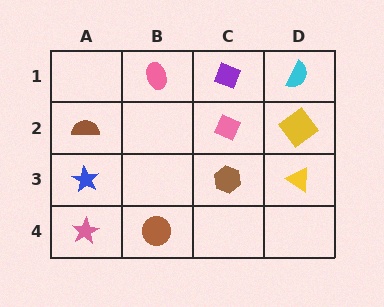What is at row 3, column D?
A yellow triangle.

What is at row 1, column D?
A cyan semicircle.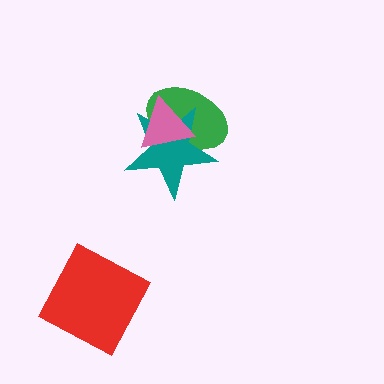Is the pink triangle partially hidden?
No, no other shape covers it.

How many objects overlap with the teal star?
2 objects overlap with the teal star.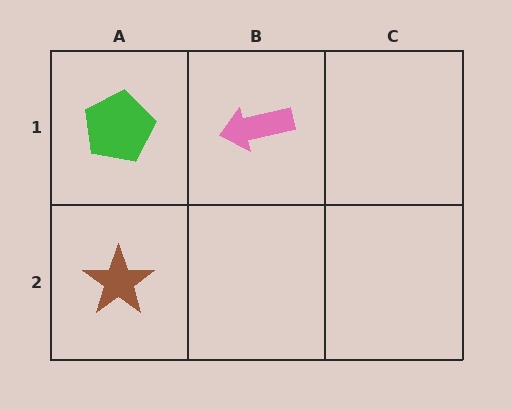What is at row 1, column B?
A pink arrow.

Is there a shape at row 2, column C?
No, that cell is empty.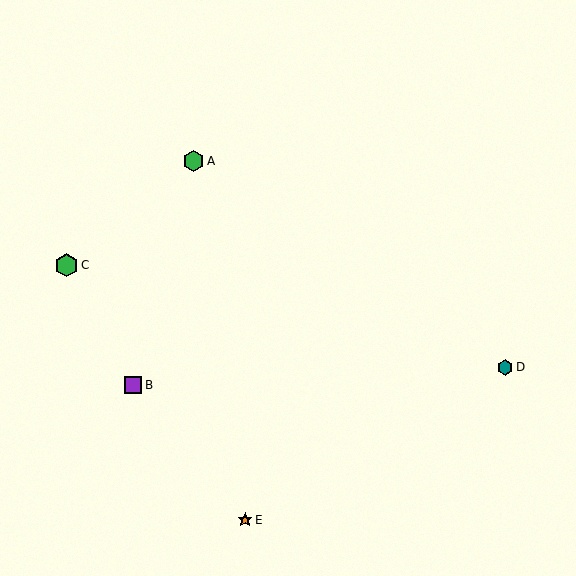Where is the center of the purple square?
The center of the purple square is at (133, 385).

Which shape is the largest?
The green hexagon (labeled C) is the largest.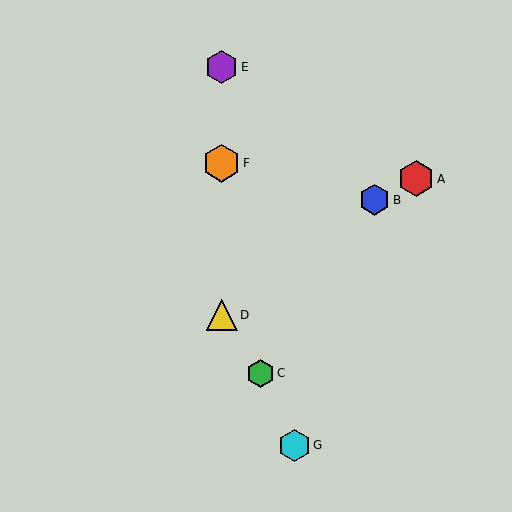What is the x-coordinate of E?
Object E is at x≈222.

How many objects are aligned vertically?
3 objects (D, E, F) are aligned vertically.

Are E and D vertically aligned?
Yes, both are at x≈222.